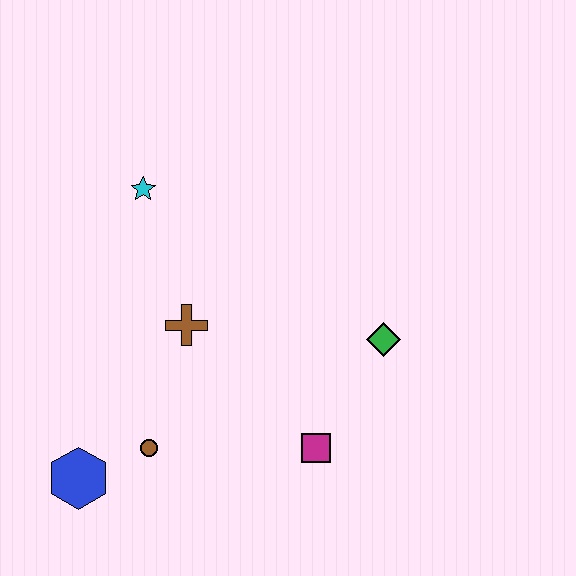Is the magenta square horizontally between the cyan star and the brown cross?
No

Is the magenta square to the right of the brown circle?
Yes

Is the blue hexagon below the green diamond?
Yes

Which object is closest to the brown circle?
The blue hexagon is closest to the brown circle.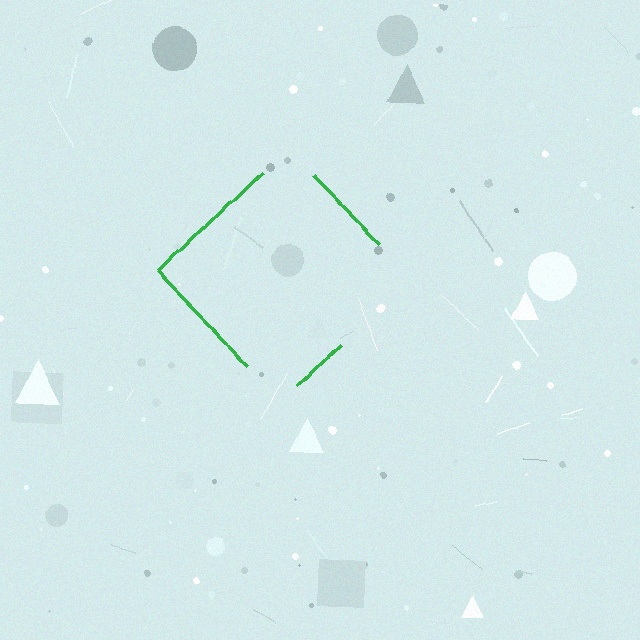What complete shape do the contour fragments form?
The contour fragments form a diamond.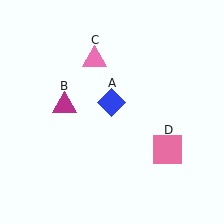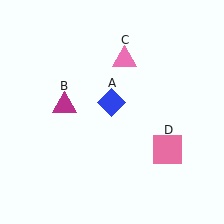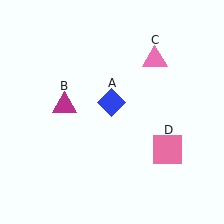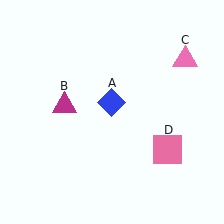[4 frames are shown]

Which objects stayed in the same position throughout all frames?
Blue diamond (object A) and magenta triangle (object B) and pink square (object D) remained stationary.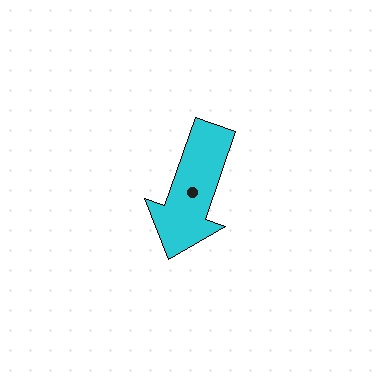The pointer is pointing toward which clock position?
Roughly 7 o'clock.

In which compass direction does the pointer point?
South.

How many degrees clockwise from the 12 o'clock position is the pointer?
Approximately 199 degrees.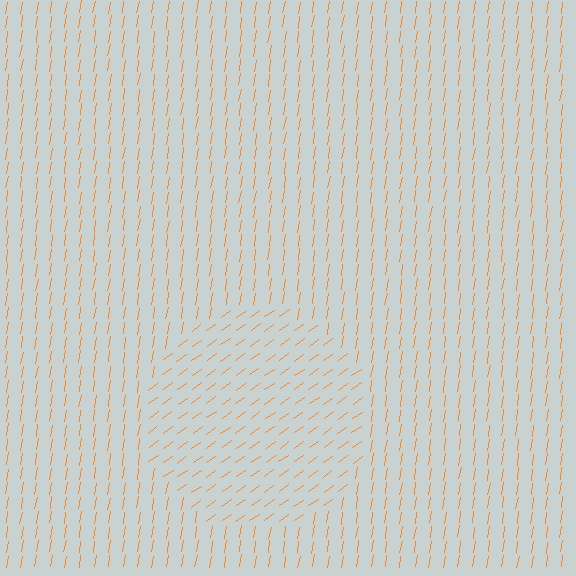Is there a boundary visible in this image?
Yes, there is a texture boundary formed by a change in line orientation.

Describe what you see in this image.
The image is filled with small orange line segments. A circle region in the image has lines oriented differently from the surrounding lines, creating a visible texture boundary.